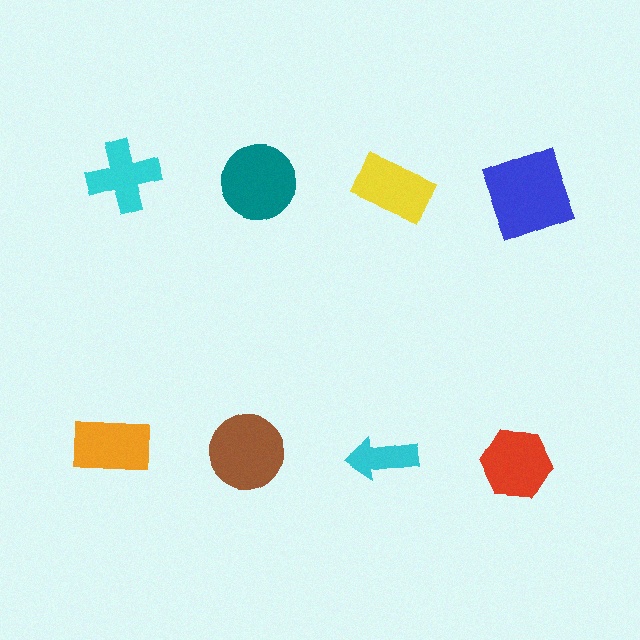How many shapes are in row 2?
4 shapes.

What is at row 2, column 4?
A red hexagon.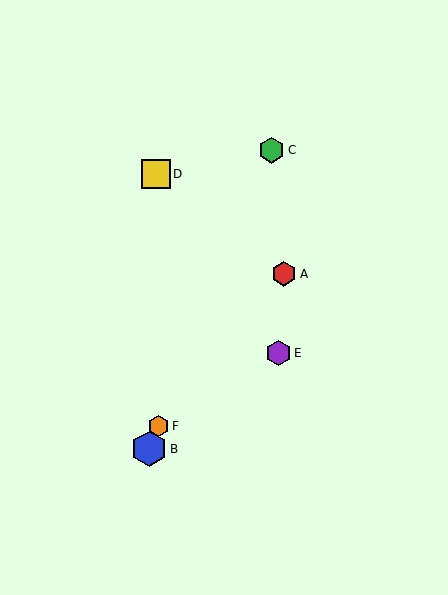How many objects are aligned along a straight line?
3 objects (B, C, F) are aligned along a straight line.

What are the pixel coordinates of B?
Object B is at (149, 449).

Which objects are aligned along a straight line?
Objects B, C, F are aligned along a straight line.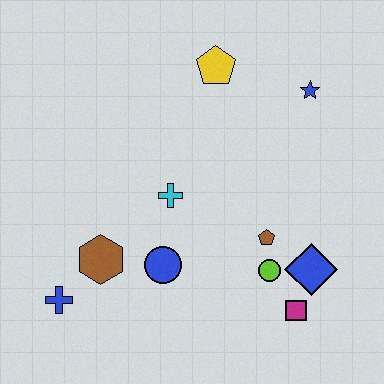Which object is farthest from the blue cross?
The blue star is farthest from the blue cross.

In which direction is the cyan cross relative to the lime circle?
The cyan cross is to the left of the lime circle.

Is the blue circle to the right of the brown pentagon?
No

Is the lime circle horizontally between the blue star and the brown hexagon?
Yes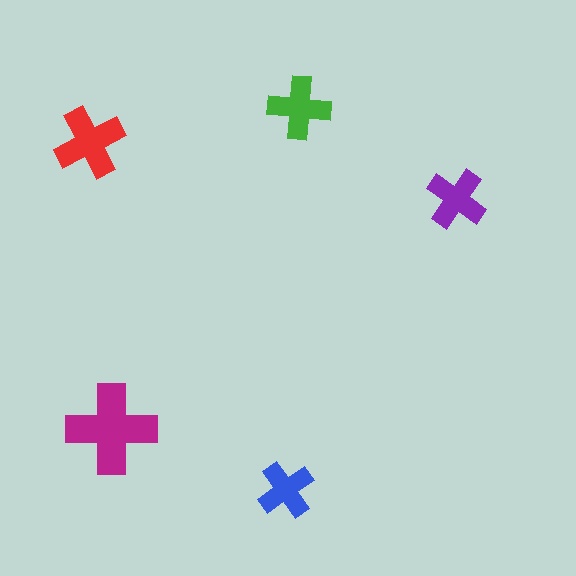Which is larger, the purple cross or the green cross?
The green one.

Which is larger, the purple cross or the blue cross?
The purple one.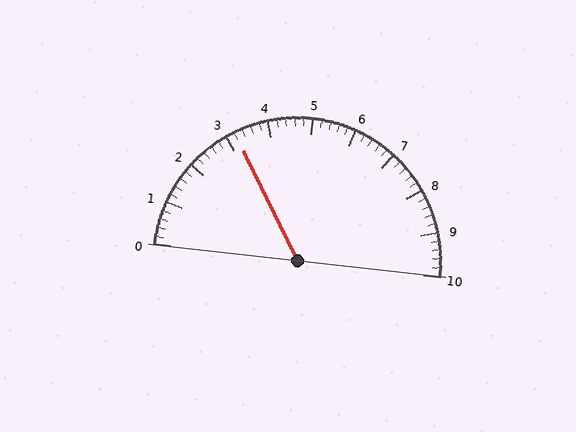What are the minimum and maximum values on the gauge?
The gauge ranges from 0 to 10.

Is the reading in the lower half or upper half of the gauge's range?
The reading is in the lower half of the range (0 to 10).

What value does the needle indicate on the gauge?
The needle indicates approximately 3.2.